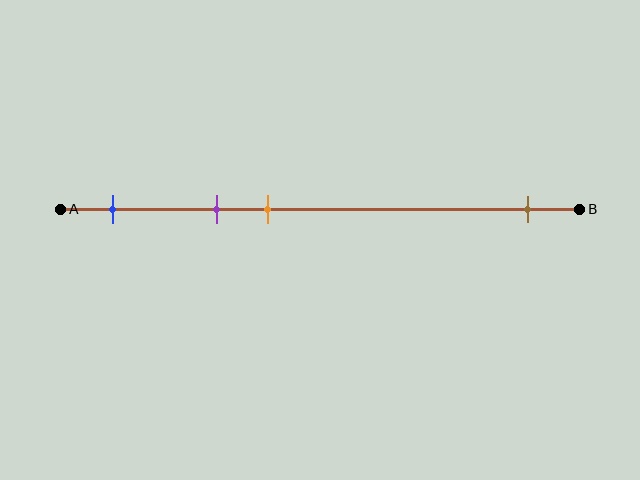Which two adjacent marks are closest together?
The purple and orange marks are the closest adjacent pair.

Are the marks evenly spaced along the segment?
No, the marks are not evenly spaced.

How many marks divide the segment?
There are 4 marks dividing the segment.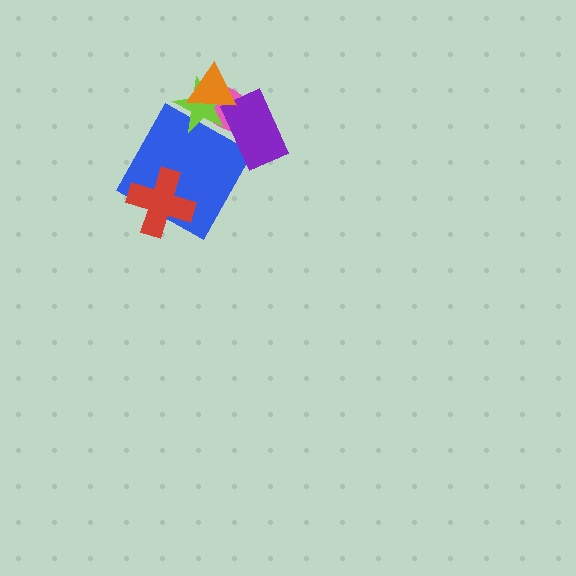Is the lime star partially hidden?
Yes, it is partially covered by another shape.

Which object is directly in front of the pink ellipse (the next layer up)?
The purple rectangle is directly in front of the pink ellipse.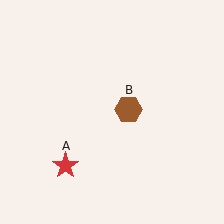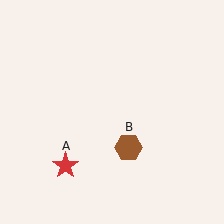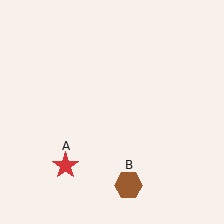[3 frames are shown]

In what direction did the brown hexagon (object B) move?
The brown hexagon (object B) moved down.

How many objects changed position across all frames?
1 object changed position: brown hexagon (object B).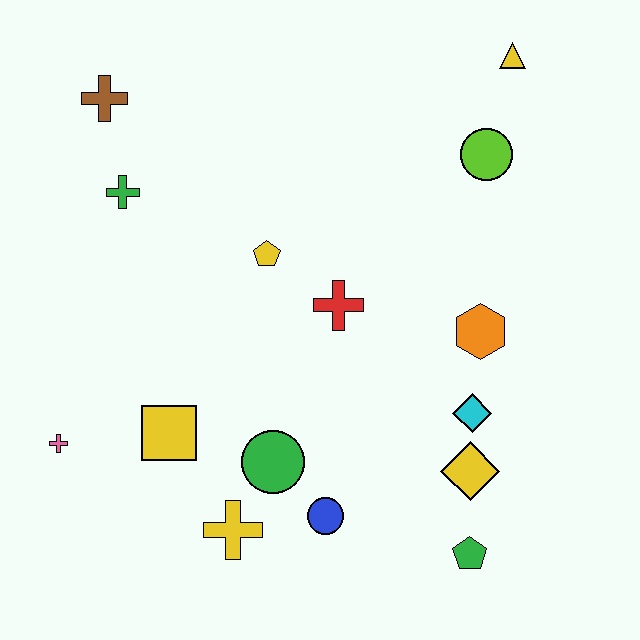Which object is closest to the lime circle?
The yellow triangle is closest to the lime circle.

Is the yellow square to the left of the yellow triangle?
Yes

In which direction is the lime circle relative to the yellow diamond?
The lime circle is above the yellow diamond.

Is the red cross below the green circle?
No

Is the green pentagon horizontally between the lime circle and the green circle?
Yes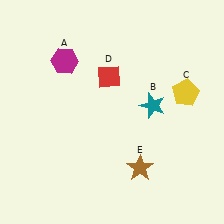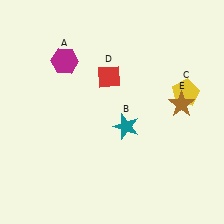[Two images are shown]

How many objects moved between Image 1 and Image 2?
2 objects moved between the two images.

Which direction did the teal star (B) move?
The teal star (B) moved left.